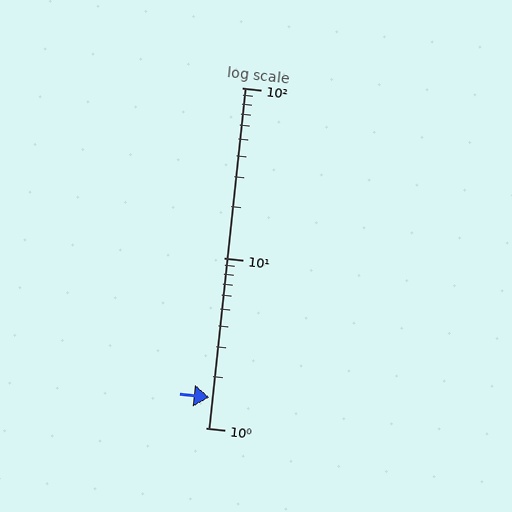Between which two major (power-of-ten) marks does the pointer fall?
The pointer is between 1 and 10.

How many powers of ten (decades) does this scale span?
The scale spans 2 decades, from 1 to 100.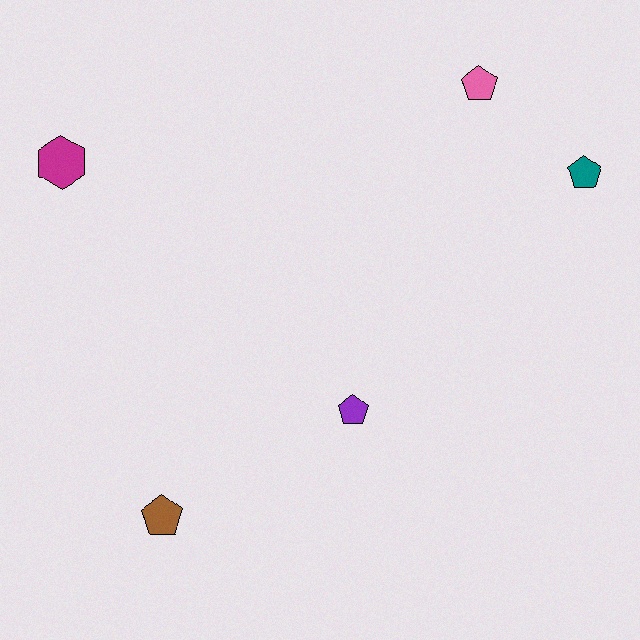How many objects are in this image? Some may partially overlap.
There are 5 objects.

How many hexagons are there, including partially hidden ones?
There is 1 hexagon.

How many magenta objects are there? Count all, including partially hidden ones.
There is 1 magenta object.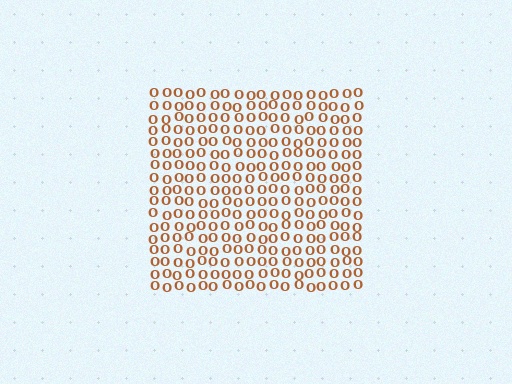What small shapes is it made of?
It is made of small letter O's.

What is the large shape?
The large shape is a square.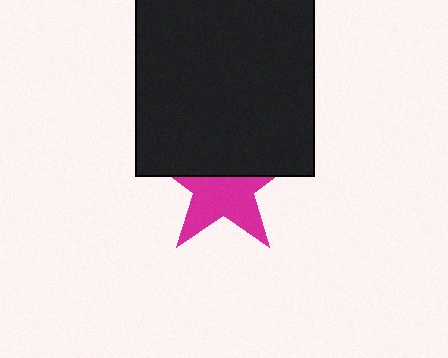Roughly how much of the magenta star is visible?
About half of it is visible (roughly 55%).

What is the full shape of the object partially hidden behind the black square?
The partially hidden object is a magenta star.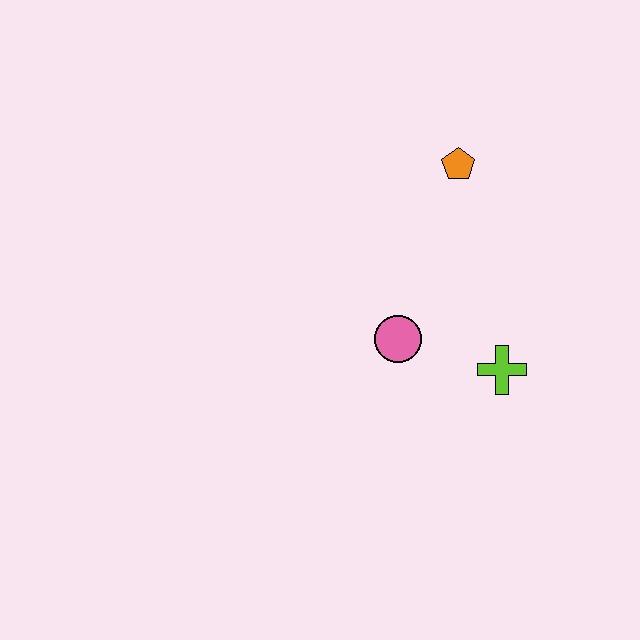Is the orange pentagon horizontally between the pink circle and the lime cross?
Yes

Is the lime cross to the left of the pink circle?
No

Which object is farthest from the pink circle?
The orange pentagon is farthest from the pink circle.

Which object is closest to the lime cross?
The pink circle is closest to the lime cross.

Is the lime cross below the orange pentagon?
Yes